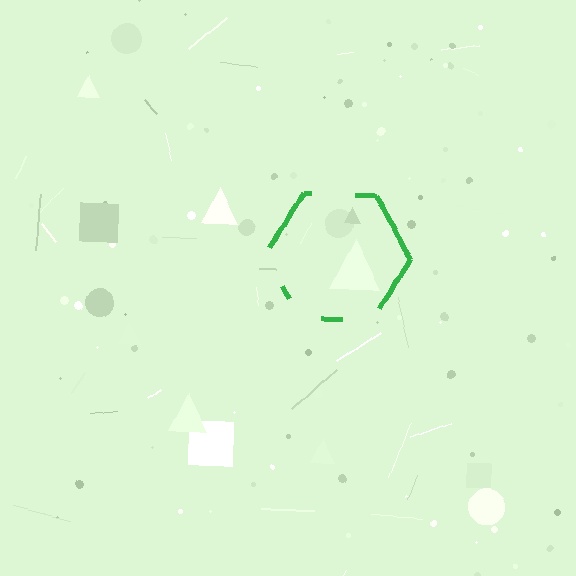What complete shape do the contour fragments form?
The contour fragments form a hexagon.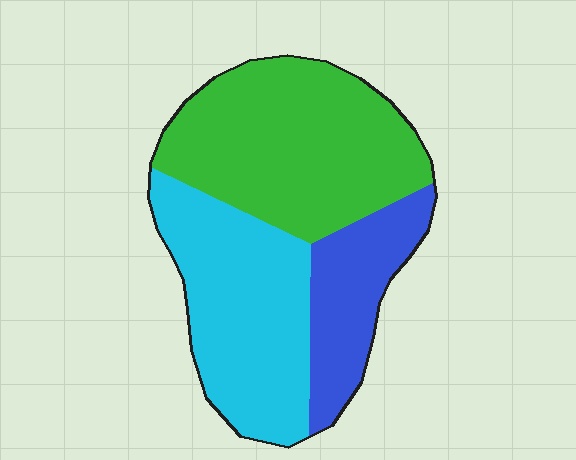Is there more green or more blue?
Green.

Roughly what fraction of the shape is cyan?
Cyan covers 36% of the shape.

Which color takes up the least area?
Blue, at roughly 20%.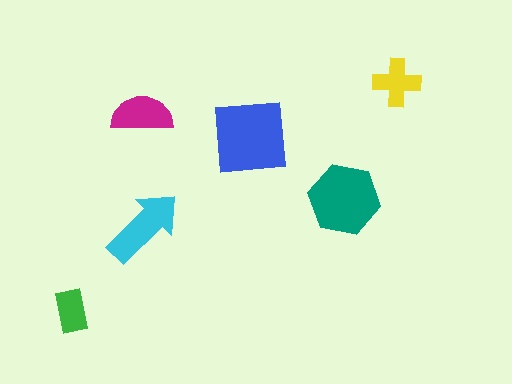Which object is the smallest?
The green rectangle.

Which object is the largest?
The blue square.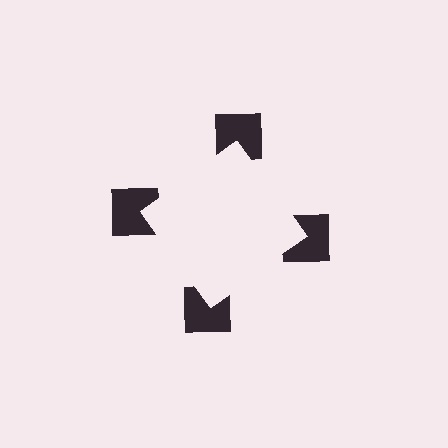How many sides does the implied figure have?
4 sides.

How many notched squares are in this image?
There are 4 — one at each vertex of the illusory square.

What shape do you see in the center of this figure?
An illusory square — its edges are inferred from the aligned wedge cuts in the notched squares, not physically drawn.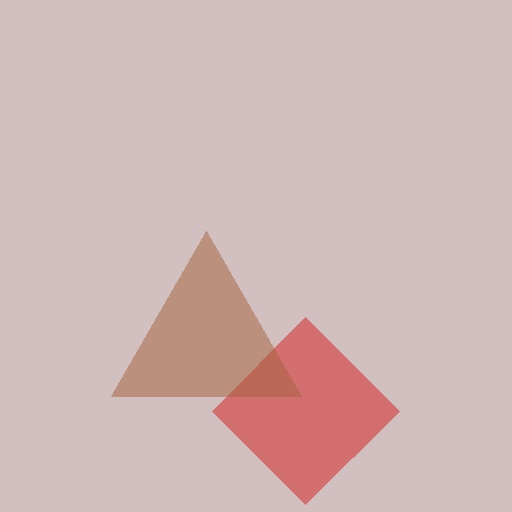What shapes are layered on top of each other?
The layered shapes are: a red diamond, a brown triangle.